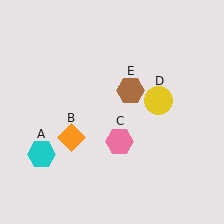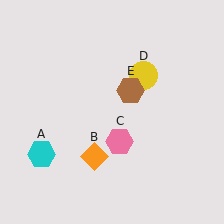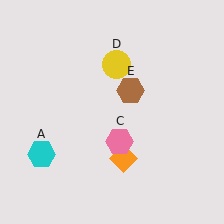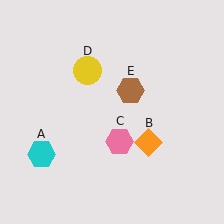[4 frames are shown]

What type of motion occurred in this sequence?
The orange diamond (object B), yellow circle (object D) rotated counterclockwise around the center of the scene.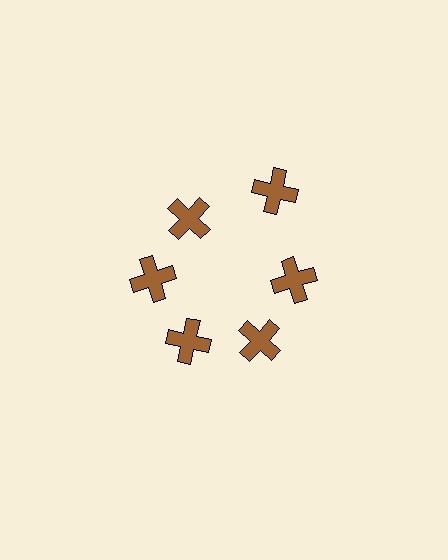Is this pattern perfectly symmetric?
No. The 6 brown crosses are arranged in a ring, but one element near the 1 o'clock position is pushed outward from the center, breaking the 6-fold rotational symmetry.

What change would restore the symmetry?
The symmetry would be restored by moving it inward, back onto the ring so that all 6 crosses sit at equal angles and equal distance from the center.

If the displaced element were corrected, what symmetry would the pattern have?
It would have 6-fold rotational symmetry — the pattern would map onto itself every 60 degrees.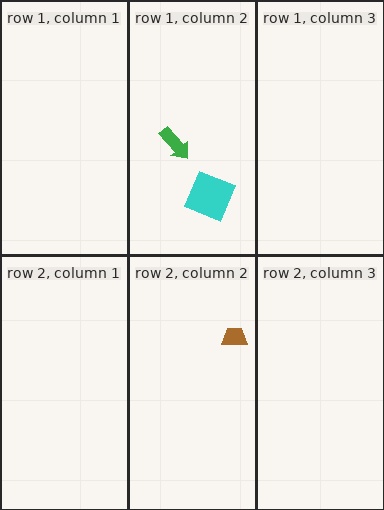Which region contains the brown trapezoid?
The row 2, column 2 region.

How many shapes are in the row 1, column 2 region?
2.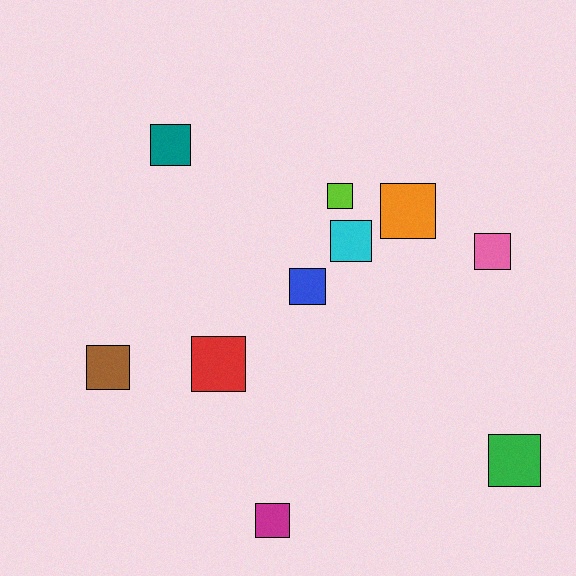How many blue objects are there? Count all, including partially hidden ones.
There is 1 blue object.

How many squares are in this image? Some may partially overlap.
There are 10 squares.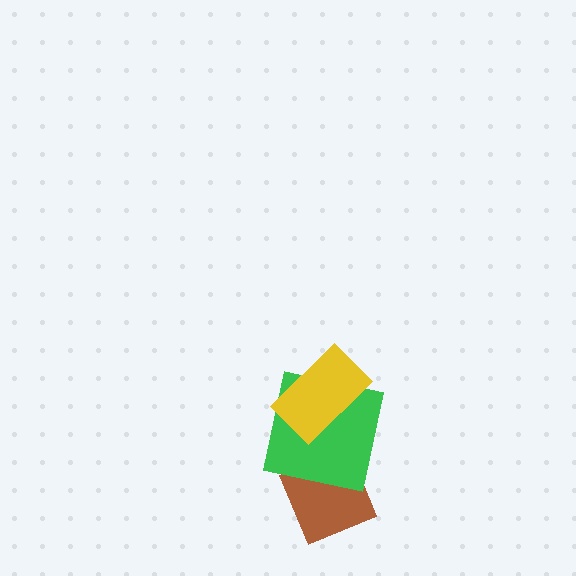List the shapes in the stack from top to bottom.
From top to bottom: the yellow rectangle, the green square, the brown diamond.